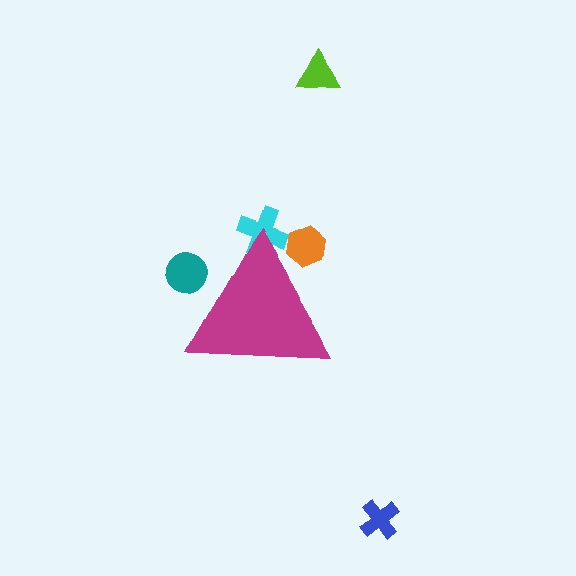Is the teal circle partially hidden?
Yes, the teal circle is partially hidden behind the magenta triangle.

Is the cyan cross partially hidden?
Yes, the cyan cross is partially hidden behind the magenta triangle.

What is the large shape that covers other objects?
A magenta triangle.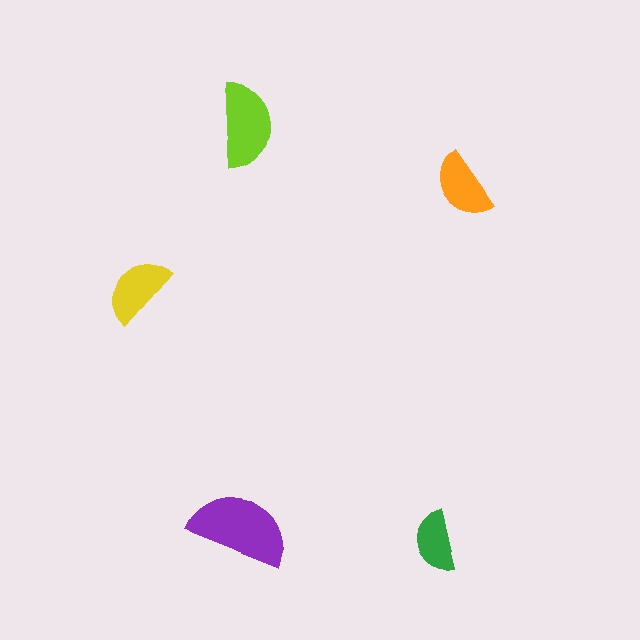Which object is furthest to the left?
The yellow semicircle is leftmost.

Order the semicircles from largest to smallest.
the purple one, the lime one, the yellow one, the orange one, the green one.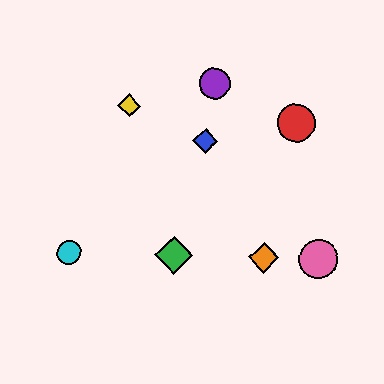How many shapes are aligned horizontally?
4 shapes (the green diamond, the orange diamond, the cyan circle, the pink circle) are aligned horizontally.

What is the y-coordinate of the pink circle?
The pink circle is at y≈259.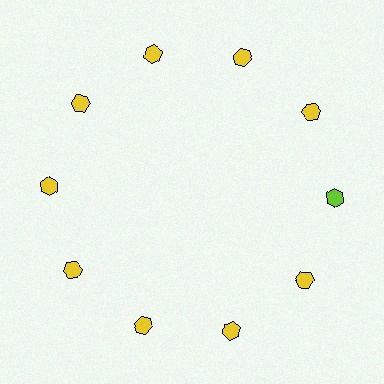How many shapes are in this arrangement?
There are 10 shapes arranged in a ring pattern.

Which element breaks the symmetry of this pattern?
The lime hexagon at roughly the 3 o'clock position breaks the symmetry. All other shapes are yellow hexagons.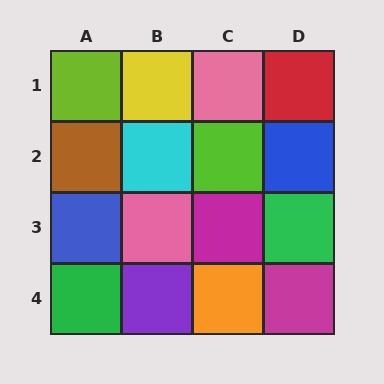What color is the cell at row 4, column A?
Green.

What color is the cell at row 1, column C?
Pink.